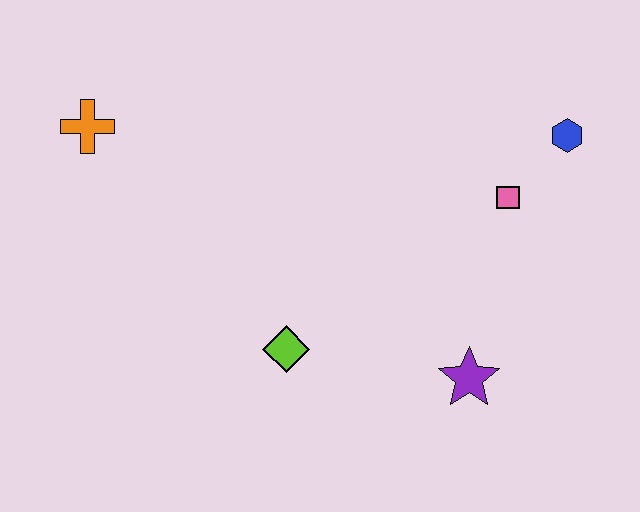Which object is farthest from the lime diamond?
The blue hexagon is farthest from the lime diamond.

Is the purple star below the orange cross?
Yes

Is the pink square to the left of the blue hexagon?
Yes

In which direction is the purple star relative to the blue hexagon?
The purple star is below the blue hexagon.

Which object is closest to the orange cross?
The lime diamond is closest to the orange cross.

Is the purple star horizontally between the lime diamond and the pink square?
Yes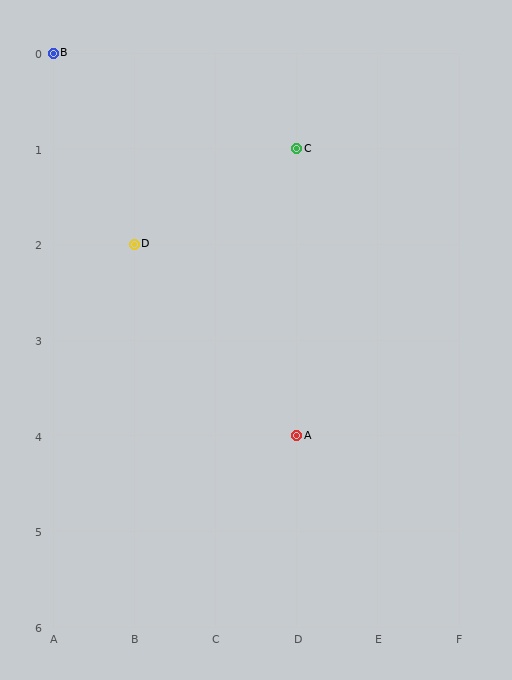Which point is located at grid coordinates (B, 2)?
Point D is at (B, 2).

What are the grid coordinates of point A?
Point A is at grid coordinates (D, 4).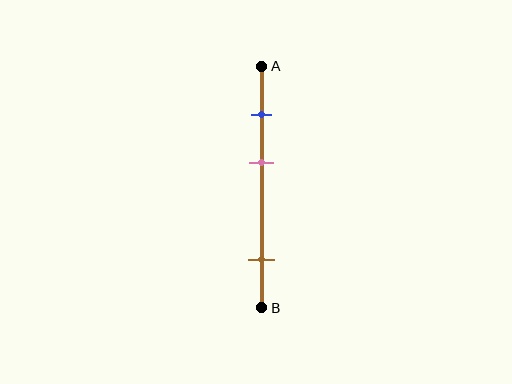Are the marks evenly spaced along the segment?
No, the marks are not evenly spaced.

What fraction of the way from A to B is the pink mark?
The pink mark is approximately 40% (0.4) of the way from A to B.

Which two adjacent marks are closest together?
The blue and pink marks are the closest adjacent pair.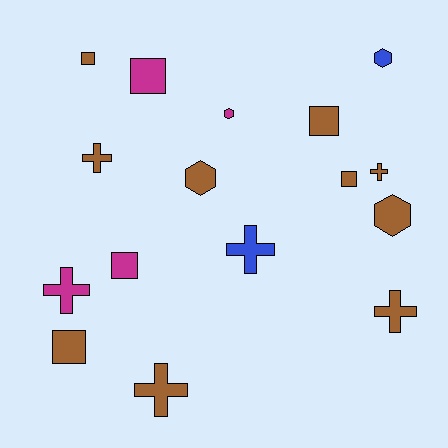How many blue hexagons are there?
There is 1 blue hexagon.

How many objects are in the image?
There are 16 objects.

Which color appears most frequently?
Brown, with 10 objects.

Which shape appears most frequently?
Cross, with 6 objects.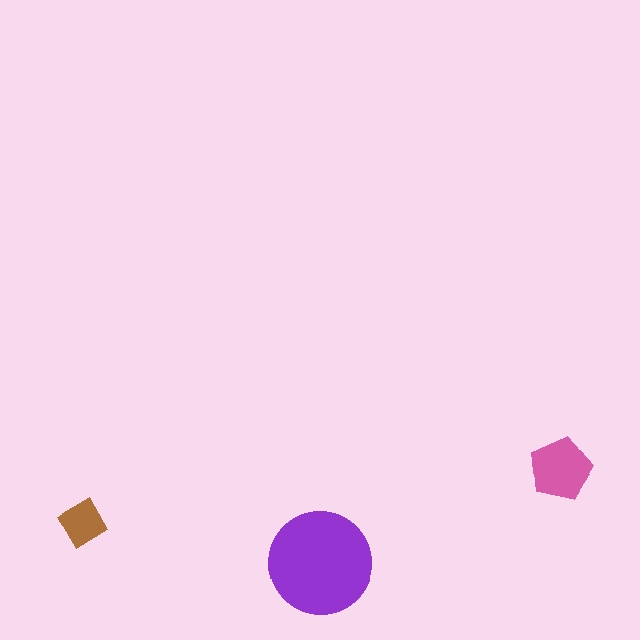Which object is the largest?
The purple circle.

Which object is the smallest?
The brown diamond.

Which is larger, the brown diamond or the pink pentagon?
The pink pentagon.